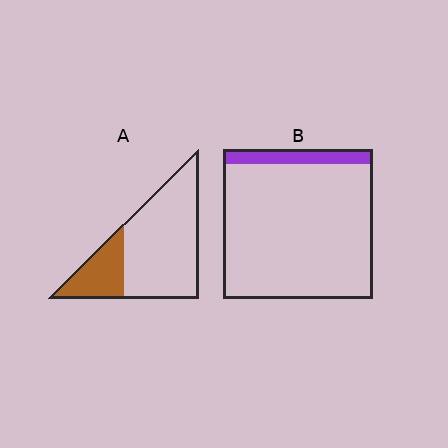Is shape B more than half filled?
No.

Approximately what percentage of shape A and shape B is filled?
A is approximately 25% and B is approximately 10%.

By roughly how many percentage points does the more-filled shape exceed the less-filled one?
By roughly 15 percentage points (A over B).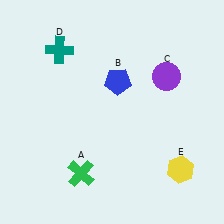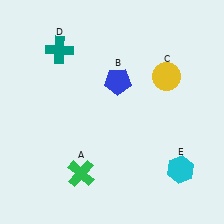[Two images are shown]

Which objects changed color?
C changed from purple to yellow. E changed from yellow to cyan.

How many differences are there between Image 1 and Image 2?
There are 2 differences between the two images.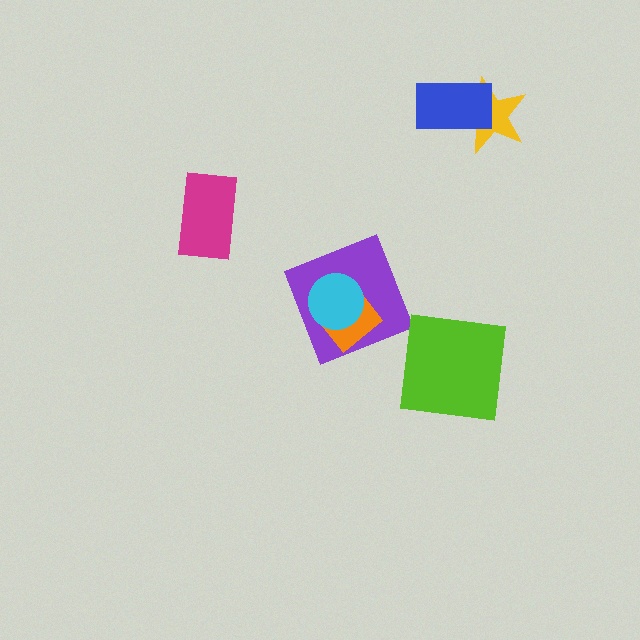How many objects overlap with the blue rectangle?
1 object overlaps with the blue rectangle.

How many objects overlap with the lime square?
0 objects overlap with the lime square.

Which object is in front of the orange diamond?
The cyan circle is in front of the orange diamond.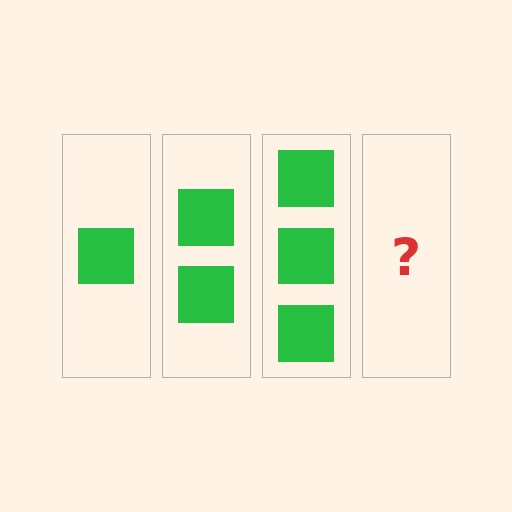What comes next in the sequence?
The next element should be 4 squares.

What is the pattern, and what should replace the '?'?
The pattern is that each step adds one more square. The '?' should be 4 squares.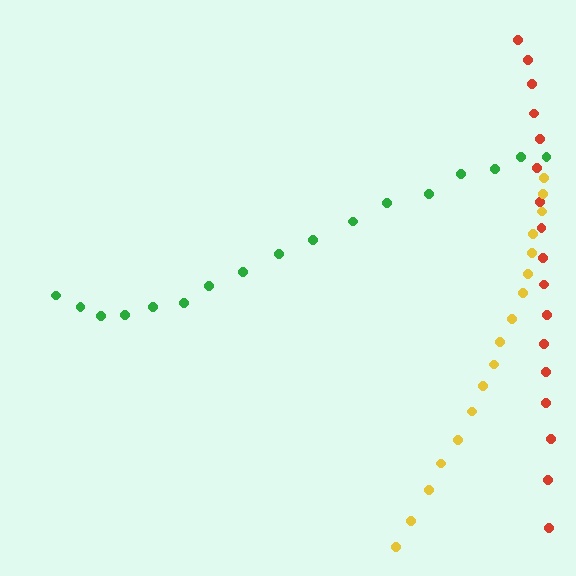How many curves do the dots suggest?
There are 3 distinct paths.